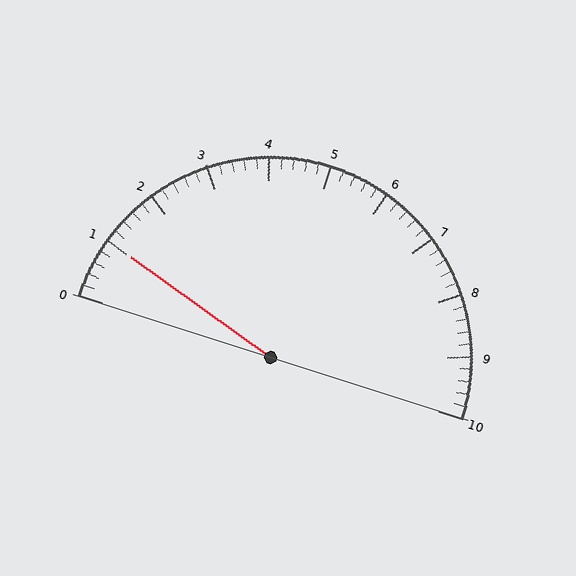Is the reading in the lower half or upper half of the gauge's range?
The reading is in the lower half of the range (0 to 10).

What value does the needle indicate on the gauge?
The needle indicates approximately 1.0.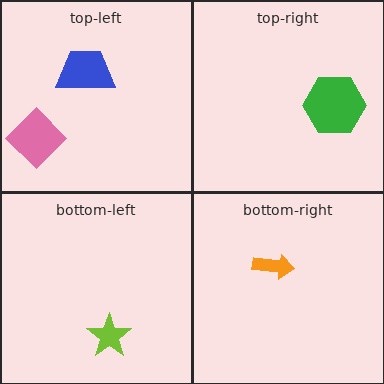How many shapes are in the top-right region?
1.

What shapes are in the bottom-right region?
The orange arrow.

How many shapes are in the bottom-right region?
1.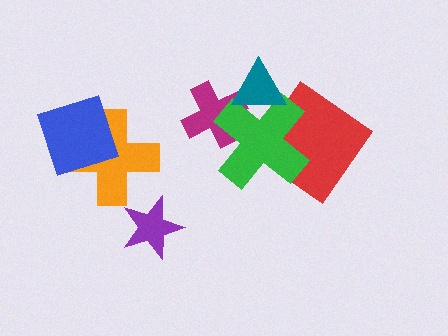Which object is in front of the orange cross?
The blue square is in front of the orange cross.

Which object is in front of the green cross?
The teal triangle is in front of the green cross.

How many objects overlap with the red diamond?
1 object overlaps with the red diamond.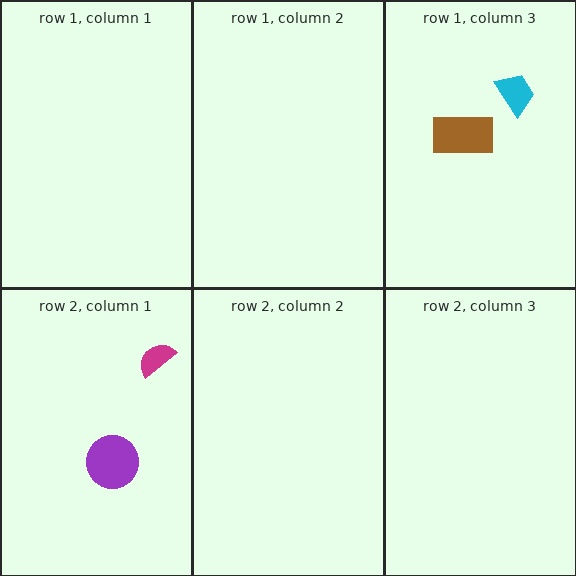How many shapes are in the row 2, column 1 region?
2.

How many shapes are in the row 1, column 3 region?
2.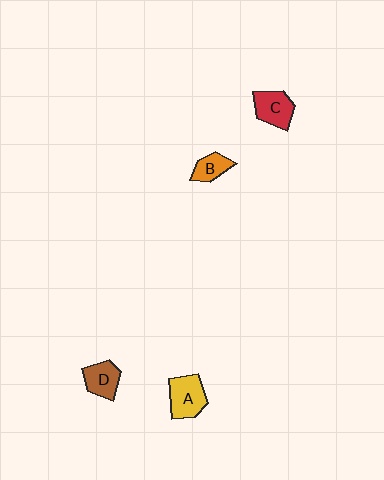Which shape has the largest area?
Shape A (yellow).